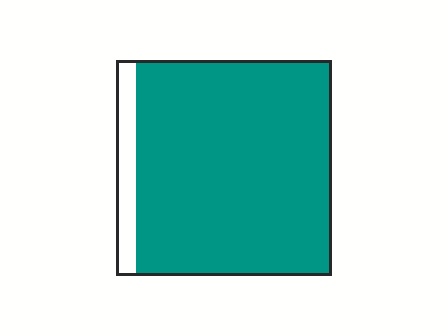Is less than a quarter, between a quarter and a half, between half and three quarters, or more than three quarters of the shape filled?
More than three quarters.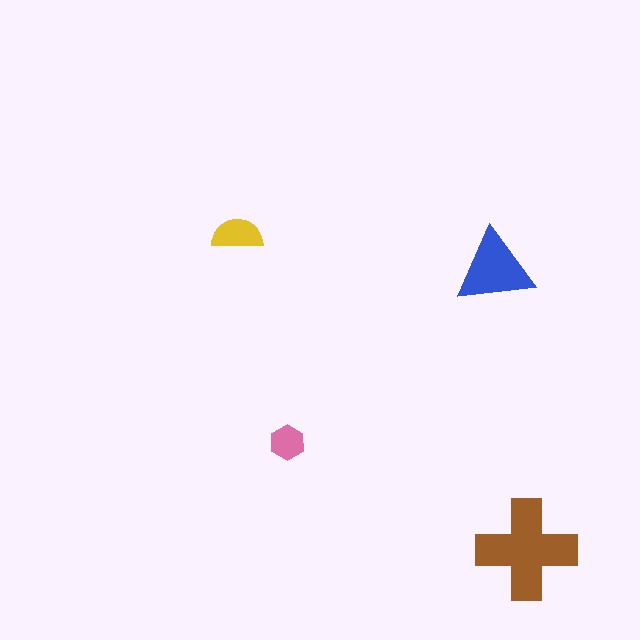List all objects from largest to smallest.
The brown cross, the blue triangle, the yellow semicircle, the pink hexagon.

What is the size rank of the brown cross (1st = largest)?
1st.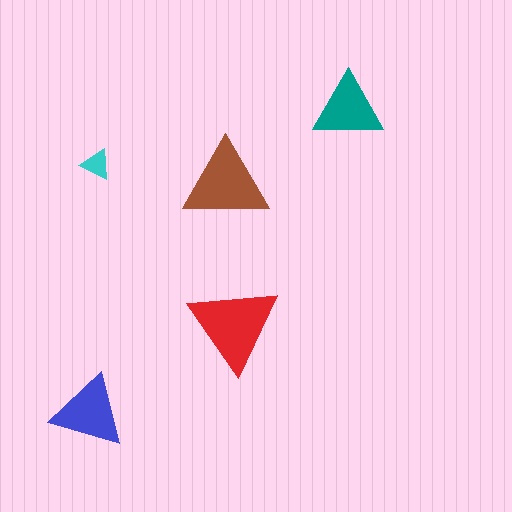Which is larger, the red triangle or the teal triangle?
The red one.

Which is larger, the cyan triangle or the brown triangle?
The brown one.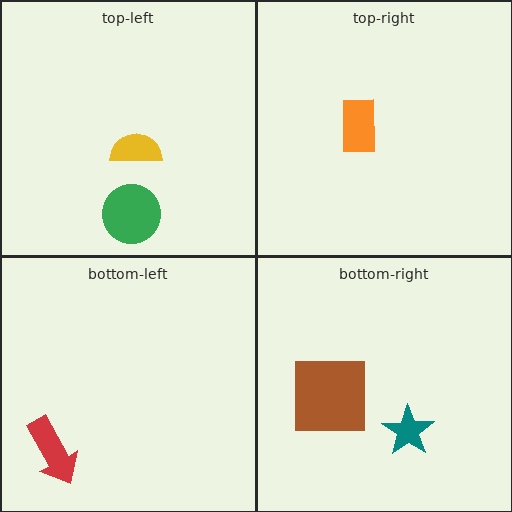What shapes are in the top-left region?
The yellow semicircle, the green circle.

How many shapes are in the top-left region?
2.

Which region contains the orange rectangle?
The top-right region.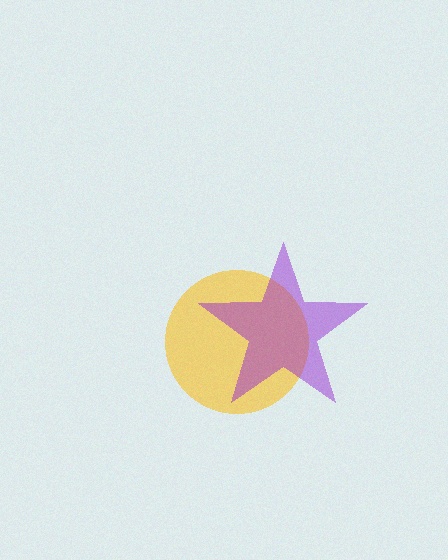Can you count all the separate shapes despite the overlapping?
Yes, there are 2 separate shapes.